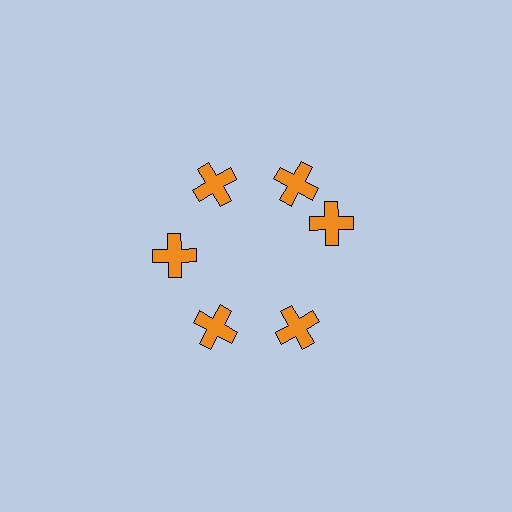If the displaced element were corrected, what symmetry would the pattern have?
It would have 6-fold rotational symmetry — the pattern would map onto itself every 60 degrees.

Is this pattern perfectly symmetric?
No. The 6 orange crosses are arranged in a ring, but one element near the 3 o'clock position is rotated out of alignment along the ring, breaking the 6-fold rotational symmetry.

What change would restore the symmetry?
The symmetry would be restored by rotating it back into even spacing with its neighbors so that all 6 crosses sit at equal angles and equal distance from the center.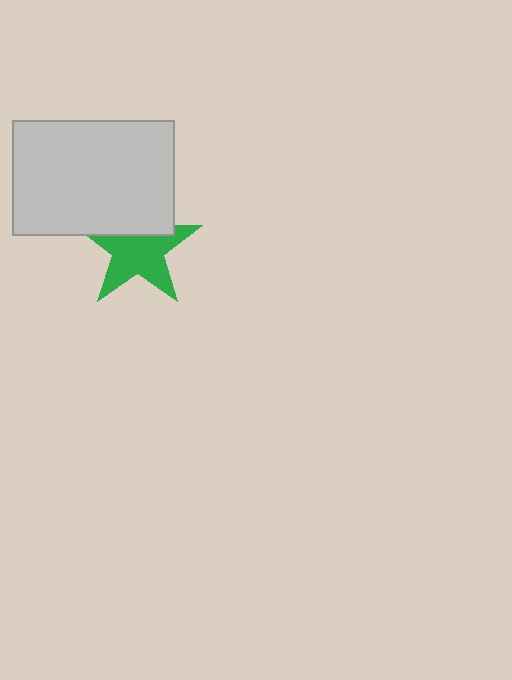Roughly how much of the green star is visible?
Most of it is visible (roughly 68%).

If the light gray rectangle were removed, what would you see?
You would see the complete green star.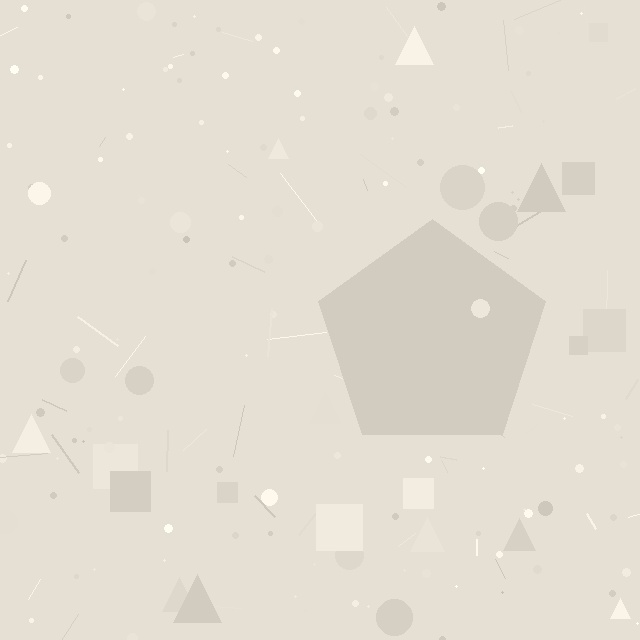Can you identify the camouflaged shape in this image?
The camouflaged shape is a pentagon.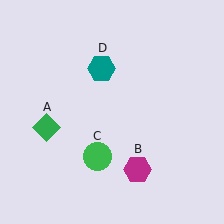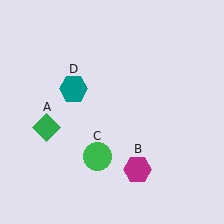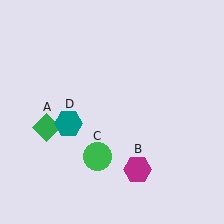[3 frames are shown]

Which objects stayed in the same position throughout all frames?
Green diamond (object A) and magenta hexagon (object B) and green circle (object C) remained stationary.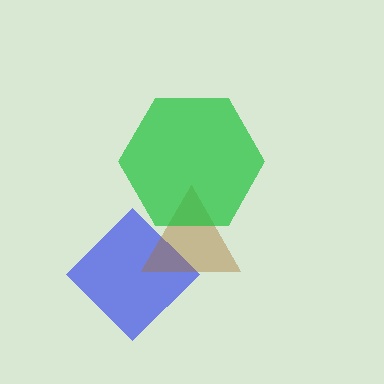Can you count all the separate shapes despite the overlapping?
Yes, there are 3 separate shapes.